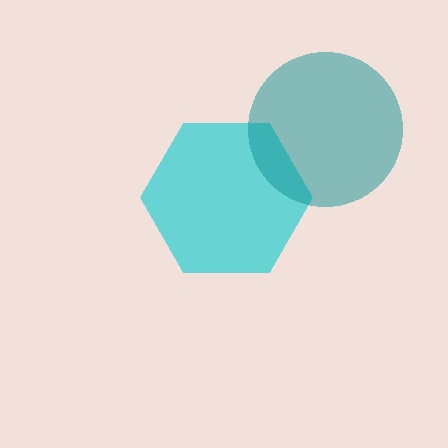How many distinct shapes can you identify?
There are 2 distinct shapes: a cyan hexagon, a teal circle.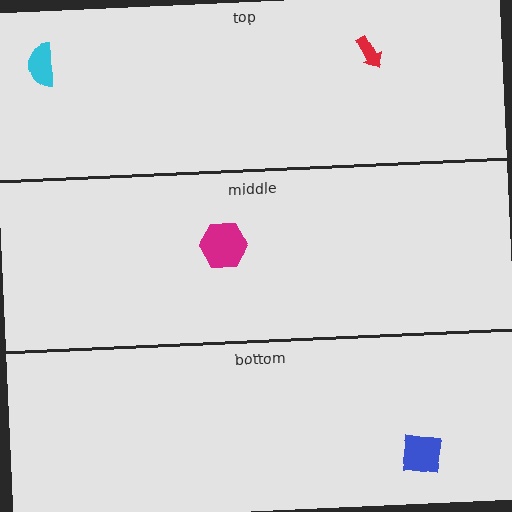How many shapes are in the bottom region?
1.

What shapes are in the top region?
The red arrow, the cyan semicircle.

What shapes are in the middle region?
The magenta hexagon.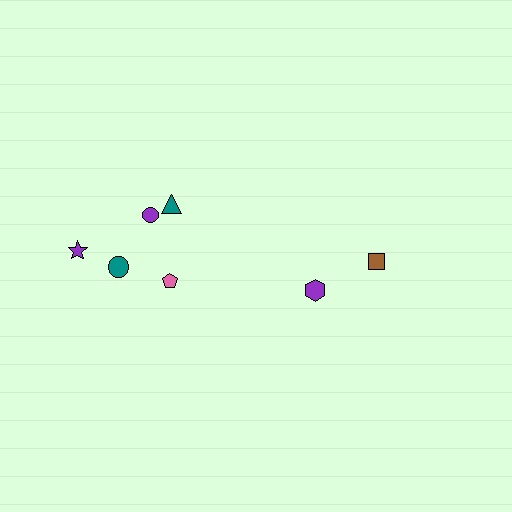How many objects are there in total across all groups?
There are 8 objects.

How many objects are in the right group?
There are 3 objects.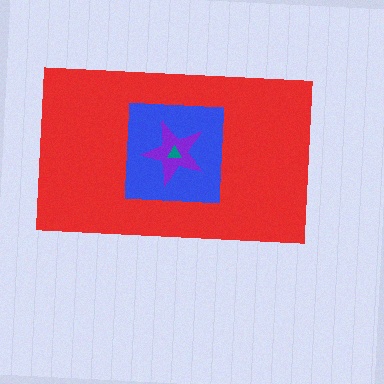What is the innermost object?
The teal triangle.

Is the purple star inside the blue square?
Yes.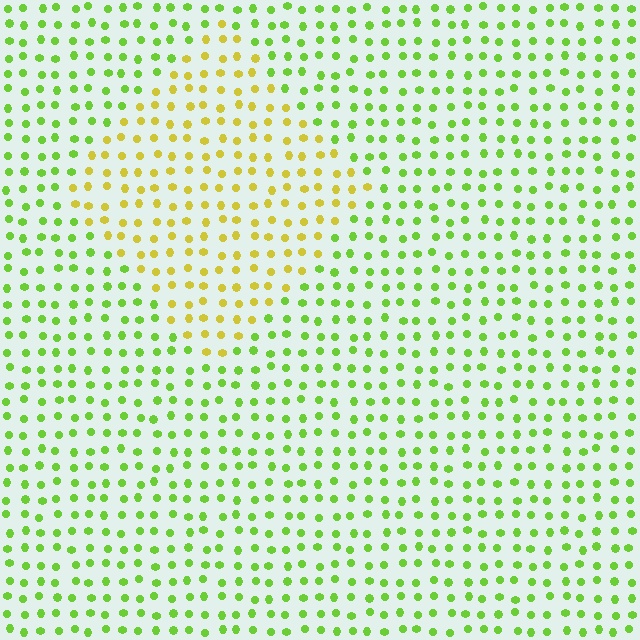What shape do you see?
I see a diamond.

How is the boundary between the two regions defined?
The boundary is defined purely by a slight shift in hue (about 42 degrees). Spacing, size, and orientation are identical on both sides.